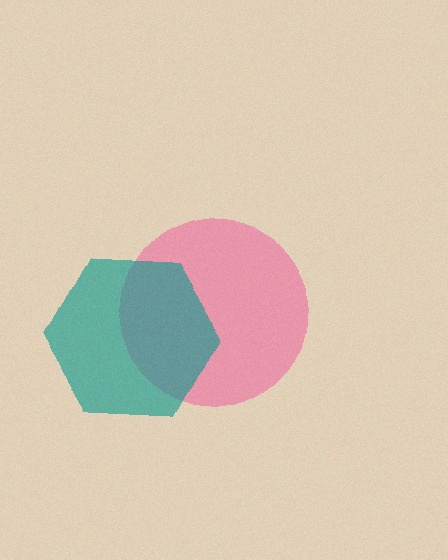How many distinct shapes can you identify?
There are 2 distinct shapes: a pink circle, a teal hexagon.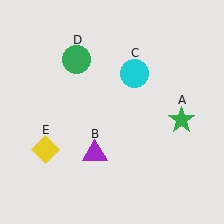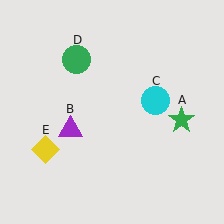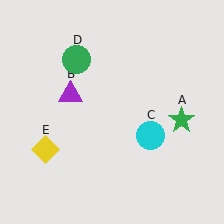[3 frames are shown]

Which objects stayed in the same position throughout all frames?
Green star (object A) and green circle (object D) and yellow diamond (object E) remained stationary.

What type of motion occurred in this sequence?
The purple triangle (object B), cyan circle (object C) rotated clockwise around the center of the scene.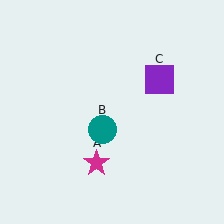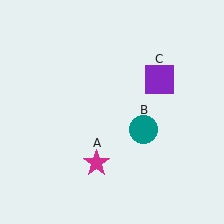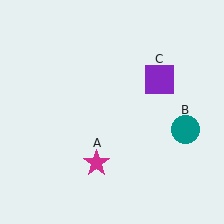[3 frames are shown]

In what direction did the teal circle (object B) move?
The teal circle (object B) moved right.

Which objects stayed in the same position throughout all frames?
Magenta star (object A) and purple square (object C) remained stationary.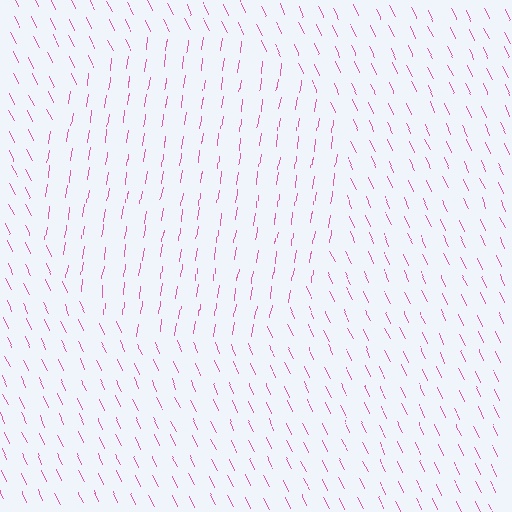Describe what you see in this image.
The image is filled with small pink line segments. A circle region in the image has lines oriented differently from the surrounding lines, creating a visible texture boundary.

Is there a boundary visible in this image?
Yes, there is a texture boundary formed by a change in line orientation.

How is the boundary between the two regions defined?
The boundary is defined purely by a change in line orientation (approximately 33 degrees difference). All lines are the same color and thickness.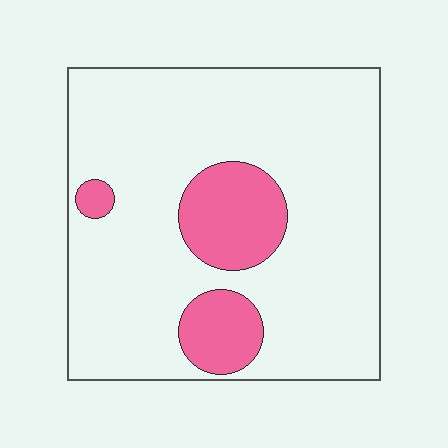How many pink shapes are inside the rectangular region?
3.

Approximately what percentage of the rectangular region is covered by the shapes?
Approximately 15%.